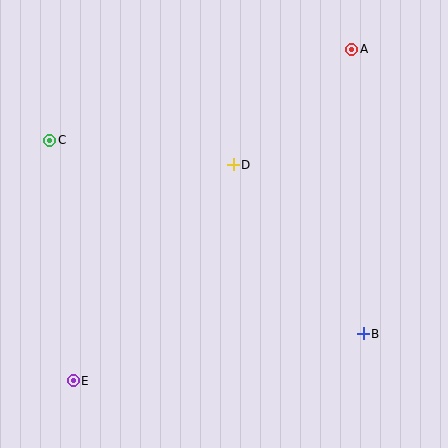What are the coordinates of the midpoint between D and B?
The midpoint between D and B is at (298, 249).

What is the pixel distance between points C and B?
The distance between C and B is 368 pixels.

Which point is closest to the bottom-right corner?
Point B is closest to the bottom-right corner.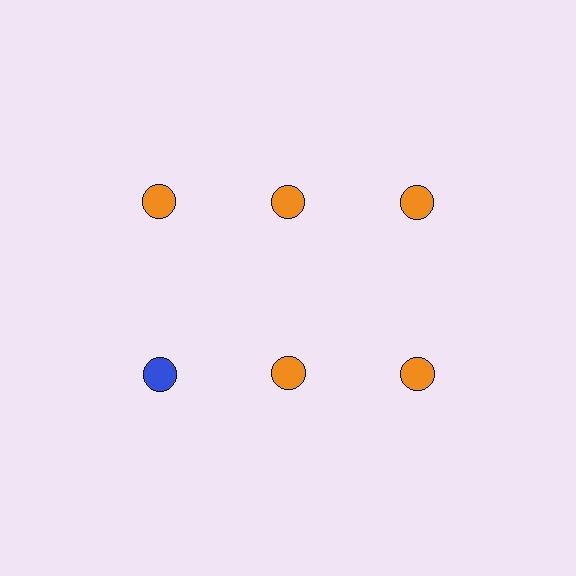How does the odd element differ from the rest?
It has a different color: blue instead of orange.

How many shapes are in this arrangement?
There are 6 shapes arranged in a grid pattern.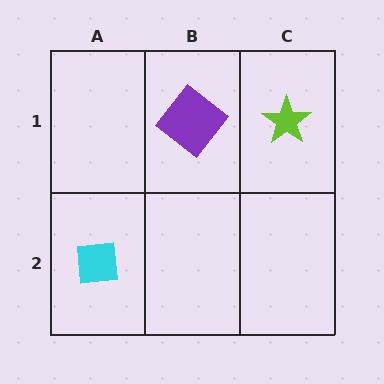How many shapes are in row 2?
1 shape.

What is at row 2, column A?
A cyan square.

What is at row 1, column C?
A lime star.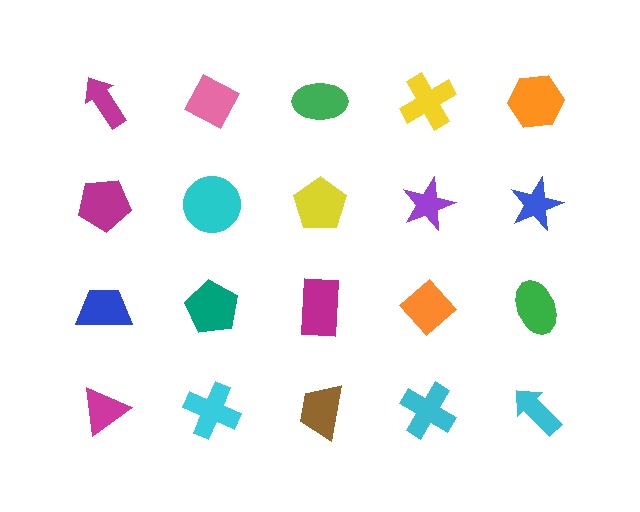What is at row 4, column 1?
A magenta triangle.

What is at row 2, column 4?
A purple star.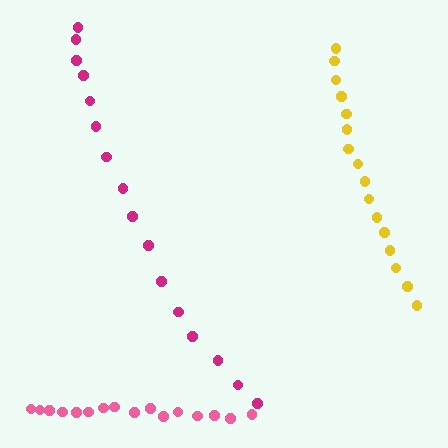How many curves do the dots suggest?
There are 3 distinct paths.